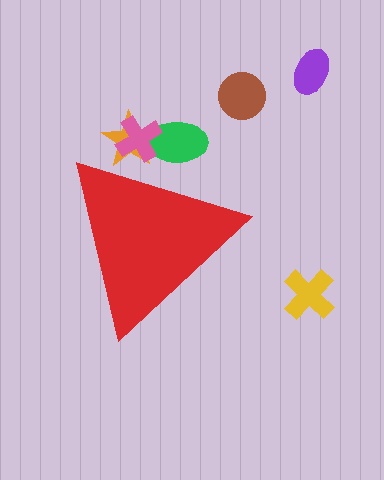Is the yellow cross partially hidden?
No, the yellow cross is fully visible.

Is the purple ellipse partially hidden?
No, the purple ellipse is fully visible.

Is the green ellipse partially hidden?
Yes, the green ellipse is partially hidden behind the red triangle.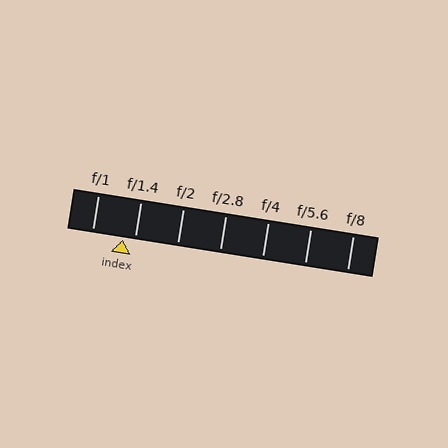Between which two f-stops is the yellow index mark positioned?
The index mark is between f/1 and f/1.4.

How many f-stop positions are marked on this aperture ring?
There are 7 f-stop positions marked.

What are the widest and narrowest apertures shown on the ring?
The widest aperture shown is f/1 and the narrowest is f/8.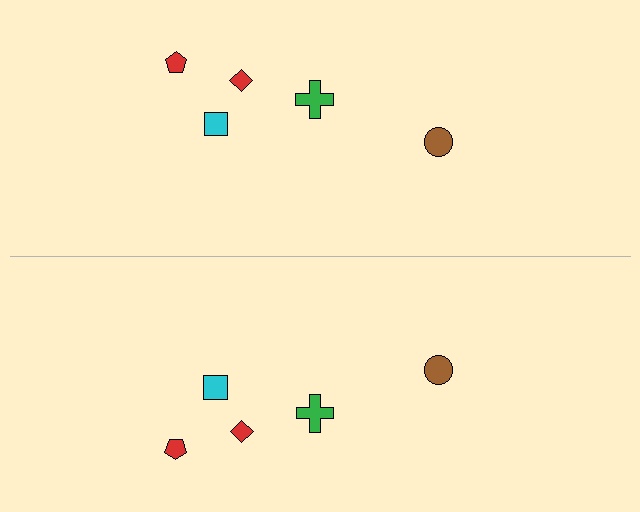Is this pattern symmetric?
Yes, this pattern has bilateral (reflection) symmetry.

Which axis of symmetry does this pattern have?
The pattern has a horizontal axis of symmetry running through the center of the image.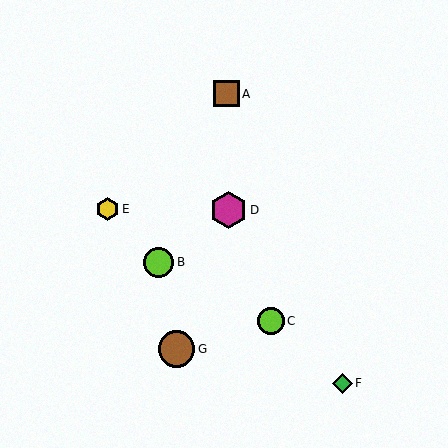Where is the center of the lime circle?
The center of the lime circle is at (271, 321).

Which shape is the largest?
The magenta hexagon (labeled D) is the largest.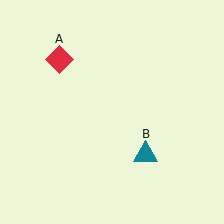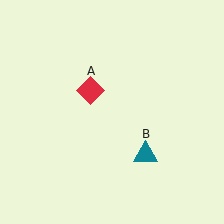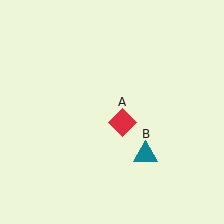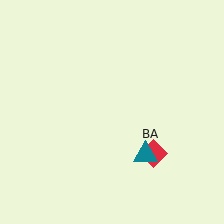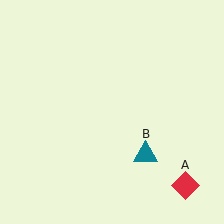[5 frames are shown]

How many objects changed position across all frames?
1 object changed position: red diamond (object A).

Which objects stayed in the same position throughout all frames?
Teal triangle (object B) remained stationary.